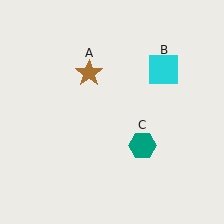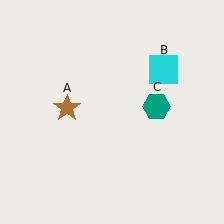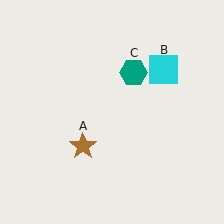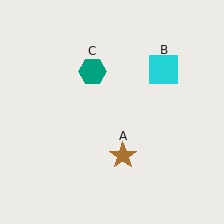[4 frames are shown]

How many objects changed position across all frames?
2 objects changed position: brown star (object A), teal hexagon (object C).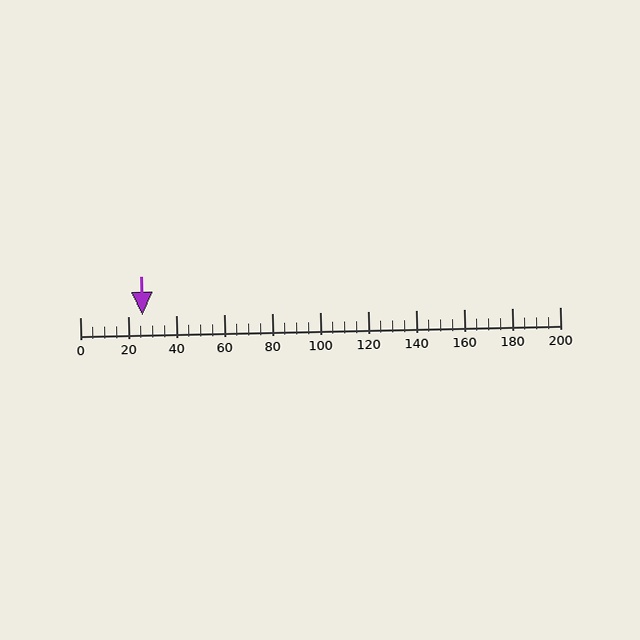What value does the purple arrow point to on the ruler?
The purple arrow points to approximately 26.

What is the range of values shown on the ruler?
The ruler shows values from 0 to 200.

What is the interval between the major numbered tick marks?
The major tick marks are spaced 20 units apart.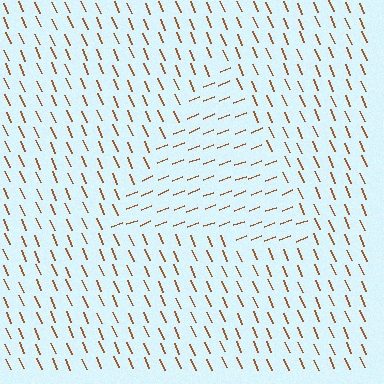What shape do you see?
I see a triangle.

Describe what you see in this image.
The image is filled with small brown line segments. A triangle region in the image has lines oriented differently from the surrounding lines, creating a visible texture boundary.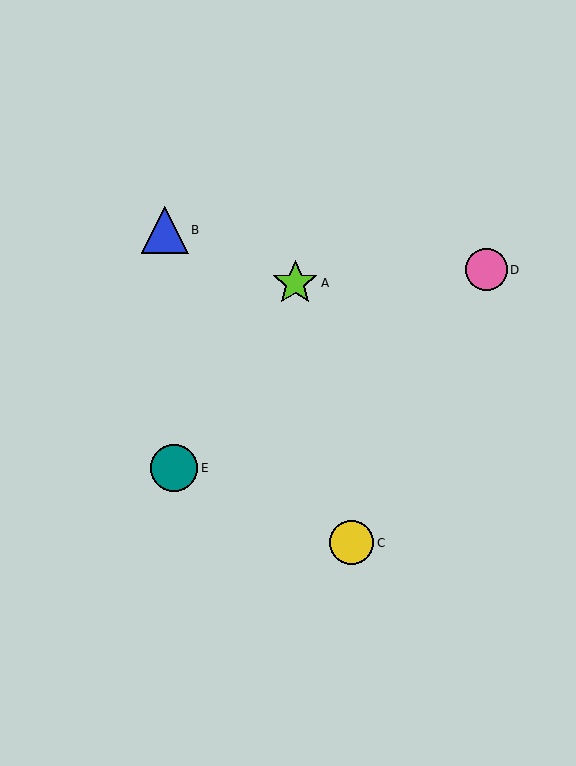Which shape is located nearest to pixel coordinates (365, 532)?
The yellow circle (labeled C) at (352, 543) is nearest to that location.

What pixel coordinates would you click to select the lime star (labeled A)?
Click at (295, 283) to select the lime star A.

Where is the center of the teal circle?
The center of the teal circle is at (174, 468).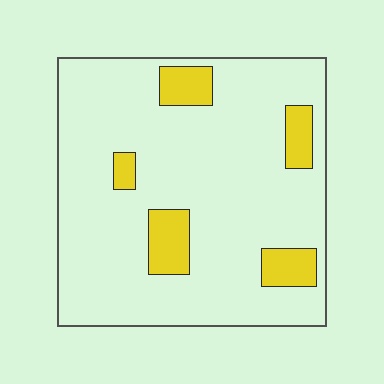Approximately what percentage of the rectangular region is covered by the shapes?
Approximately 15%.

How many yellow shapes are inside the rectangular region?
5.